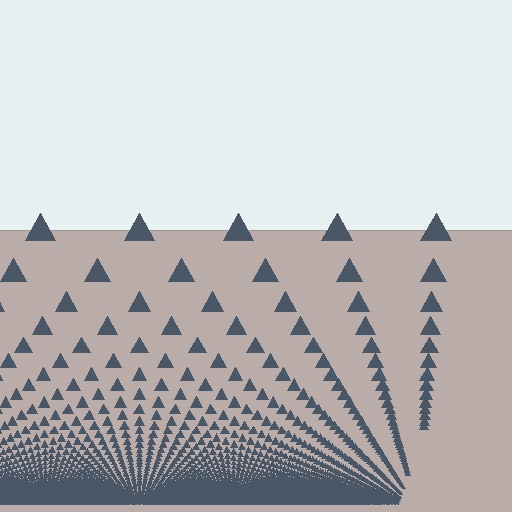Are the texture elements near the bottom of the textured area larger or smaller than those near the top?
Smaller. The gradient is inverted — elements near the bottom are smaller and denser.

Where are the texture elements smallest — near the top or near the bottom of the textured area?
Near the bottom.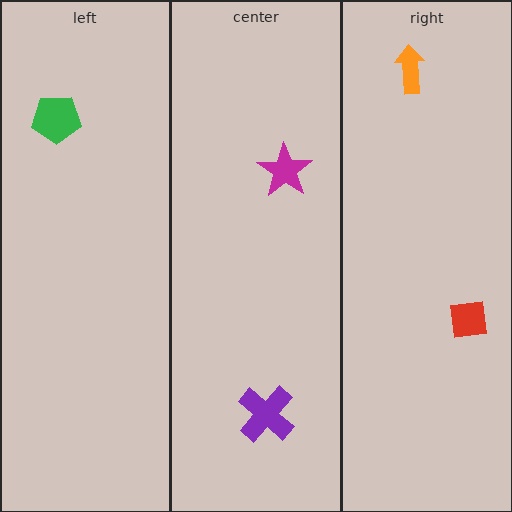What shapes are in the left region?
The green pentagon.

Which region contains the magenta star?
The center region.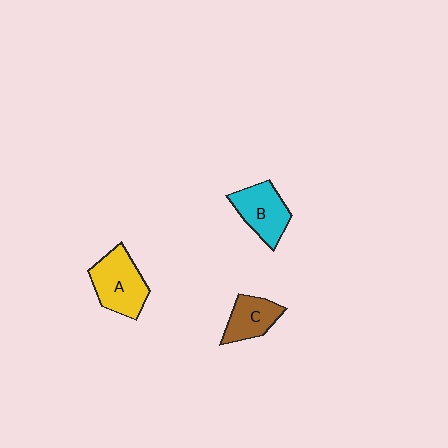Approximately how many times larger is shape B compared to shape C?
Approximately 1.3 times.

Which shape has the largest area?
Shape A (yellow).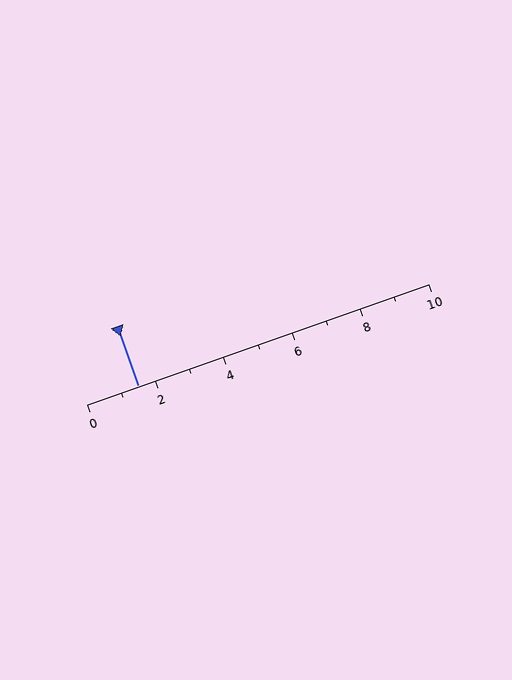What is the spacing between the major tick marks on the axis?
The major ticks are spaced 2 apart.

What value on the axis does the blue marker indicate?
The marker indicates approximately 1.5.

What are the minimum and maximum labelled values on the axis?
The axis runs from 0 to 10.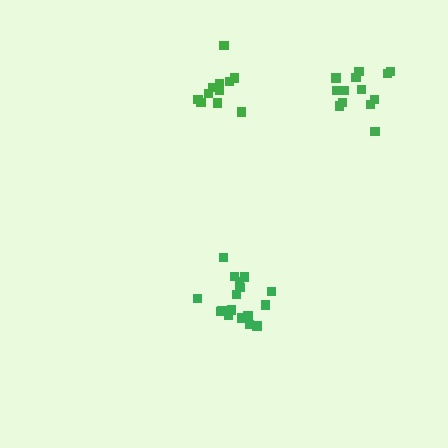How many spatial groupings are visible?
There are 3 spatial groupings.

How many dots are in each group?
Group 1: 17 dots, Group 2: 11 dots, Group 3: 13 dots (41 total).